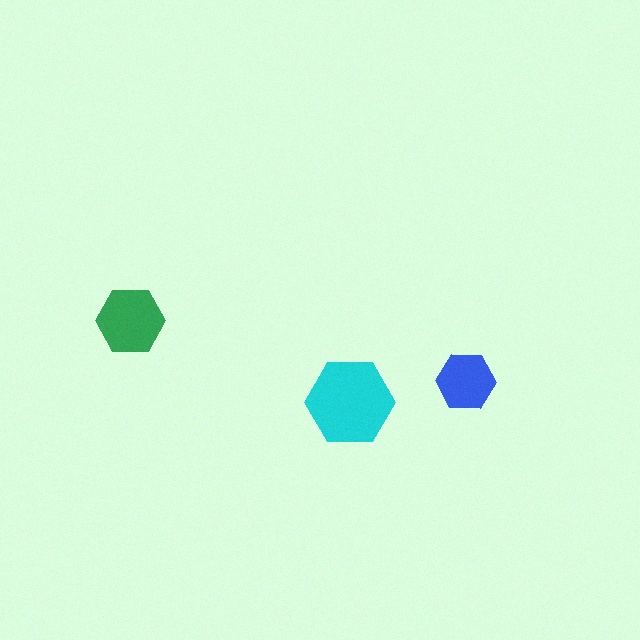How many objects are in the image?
There are 3 objects in the image.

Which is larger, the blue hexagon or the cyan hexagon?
The cyan one.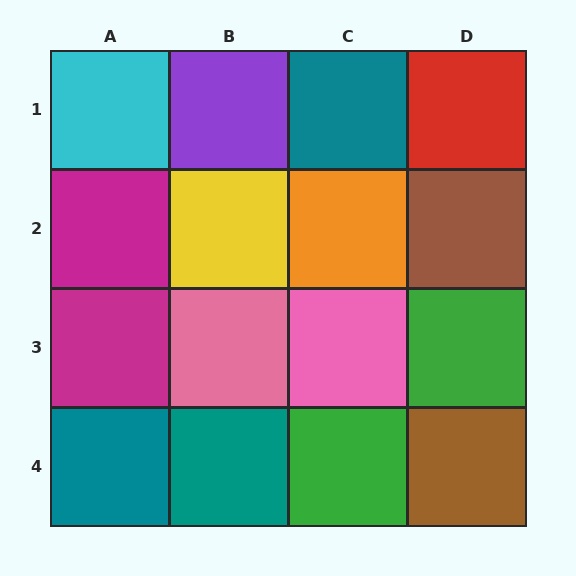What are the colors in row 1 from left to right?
Cyan, purple, teal, red.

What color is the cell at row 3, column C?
Pink.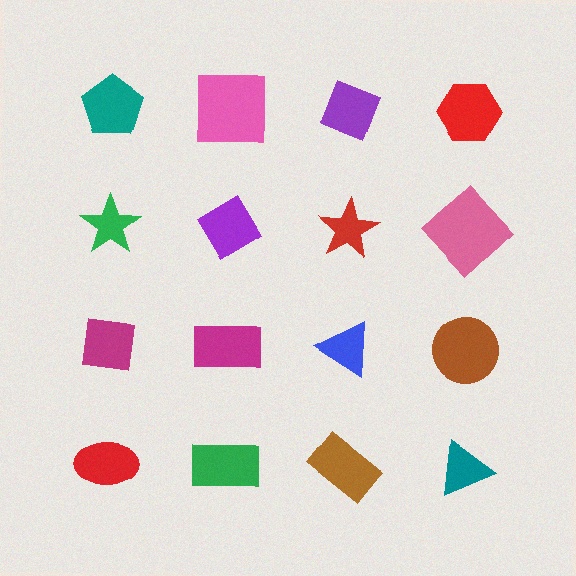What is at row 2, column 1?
A green star.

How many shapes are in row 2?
4 shapes.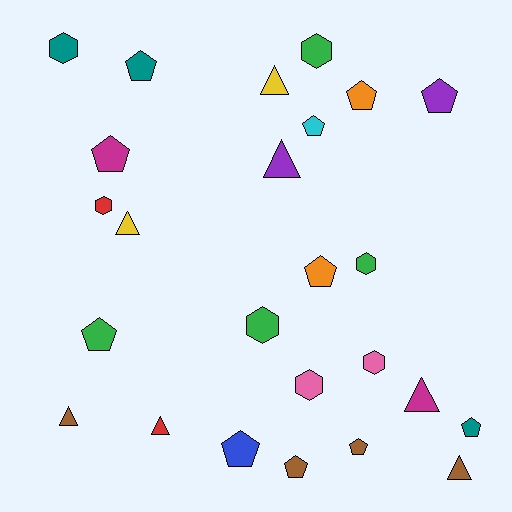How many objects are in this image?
There are 25 objects.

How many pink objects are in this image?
There are 2 pink objects.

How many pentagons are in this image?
There are 11 pentagons.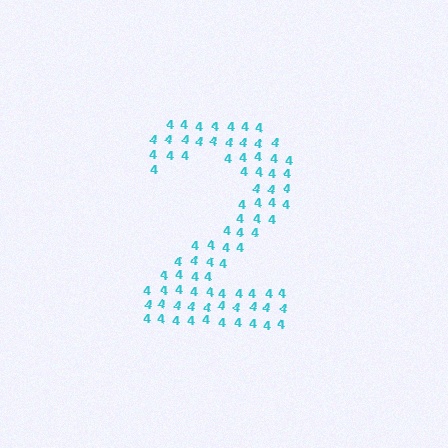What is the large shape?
The large shape is the digit 2.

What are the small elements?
The small elements are digit 4's.